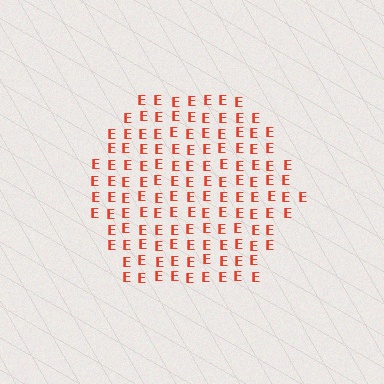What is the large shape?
The large shape is a hexagon.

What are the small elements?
The small elements are letter E's.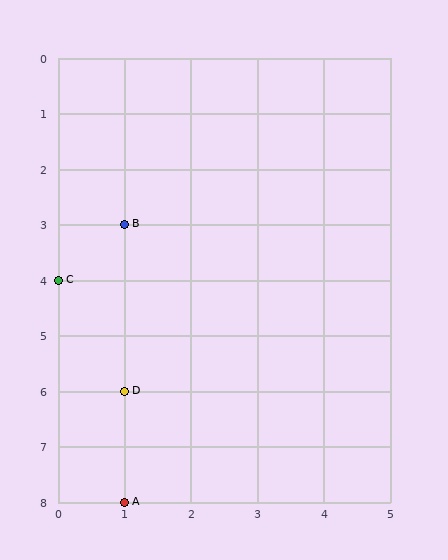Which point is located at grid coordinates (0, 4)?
Point C is at (0, 4).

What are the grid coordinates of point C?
Point C is at grid coordinates (0, 4).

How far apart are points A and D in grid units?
Points A and D are 2 rows apart.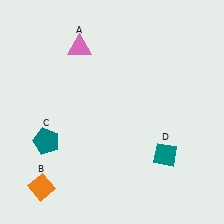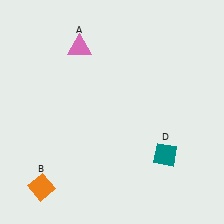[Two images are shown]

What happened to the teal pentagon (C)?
The teal pentagon (C) was removed in Image 2. It was in the bottom-left area of Image 1.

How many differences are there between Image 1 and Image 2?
There is 1 difference between the two images.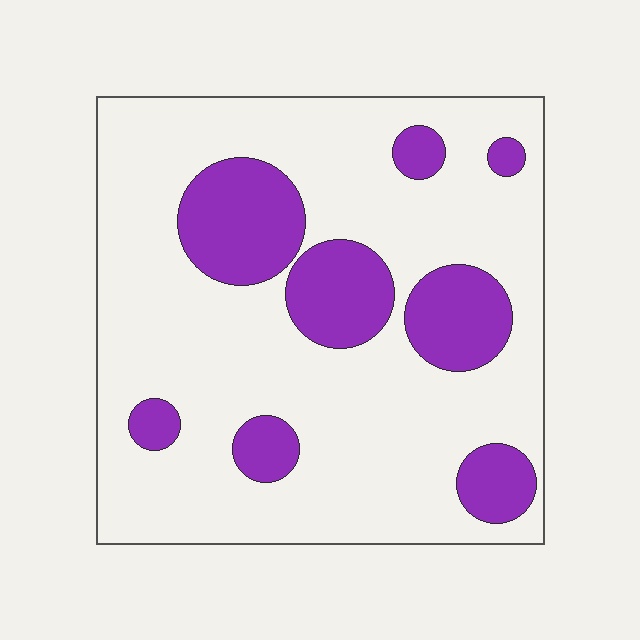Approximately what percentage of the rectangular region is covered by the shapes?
Approximately 25%.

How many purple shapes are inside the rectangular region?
8.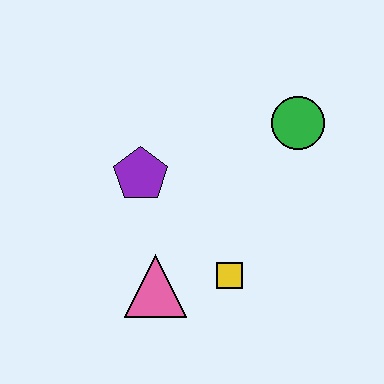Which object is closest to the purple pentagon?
The pink triangle is closest to the purple pentagon.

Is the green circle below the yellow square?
No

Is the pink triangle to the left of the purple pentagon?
No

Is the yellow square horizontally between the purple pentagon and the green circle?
Yes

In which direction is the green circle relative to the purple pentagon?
The green circle is to the right of the purple pentagon.